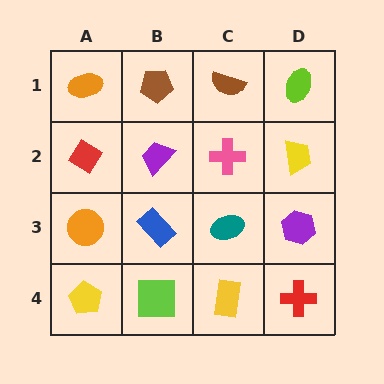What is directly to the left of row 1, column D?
A brown semicircle.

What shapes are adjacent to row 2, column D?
A lime ellipse (row 1, column D), a purple hexagon (row 3, column D), a pink cross (row 2, column C).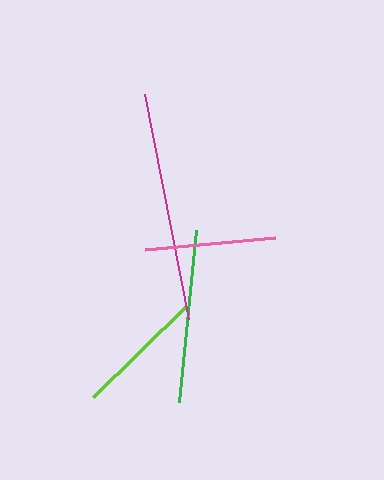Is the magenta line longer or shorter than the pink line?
The magenta line is longer than the pink line.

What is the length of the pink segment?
The pink segment is approximately 130 pixels long.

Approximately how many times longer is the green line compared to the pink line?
The green line is approximately 1.3 times the length of the pink line.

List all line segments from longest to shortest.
From longest to shortest: magenta, green, lime, pink.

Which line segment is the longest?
The magenta line is the longest at approximately 229 pixels.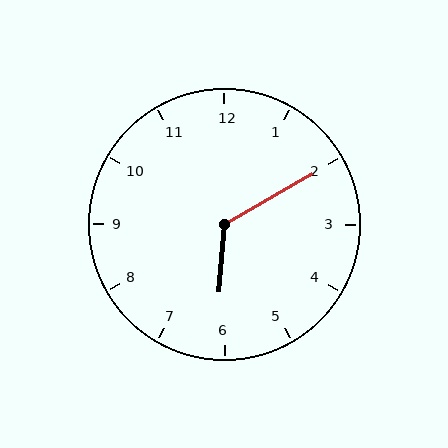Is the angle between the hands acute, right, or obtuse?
It is obtuse.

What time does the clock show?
6:10.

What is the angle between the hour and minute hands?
Approximately 125 degrees.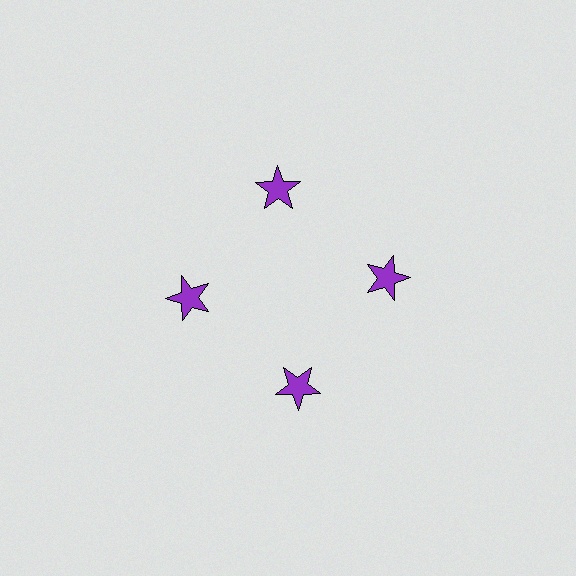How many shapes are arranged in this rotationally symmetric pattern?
There are 4 shapes, arranged in 4 groups of 1.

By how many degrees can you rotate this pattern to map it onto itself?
The pattern maps onto itself every 90 degrees of rotation.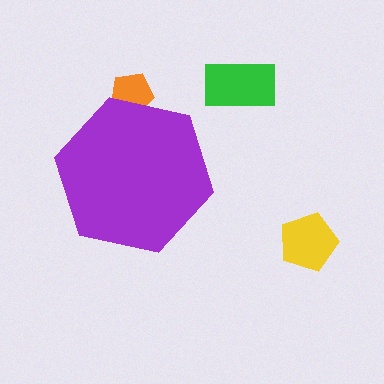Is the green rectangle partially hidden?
No, the green rectangle is fully visible.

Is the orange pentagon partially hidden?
Yes, the orange pentagon is partially hidden behind the purple hexagon.